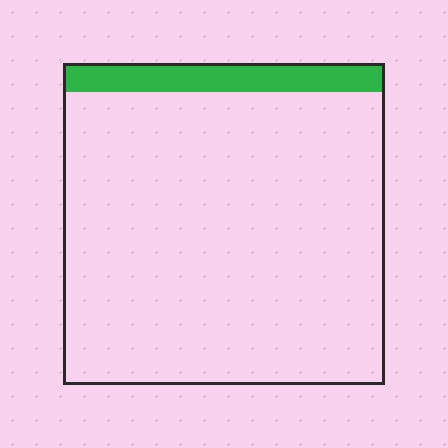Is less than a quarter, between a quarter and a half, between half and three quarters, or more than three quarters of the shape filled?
Less than a quarter.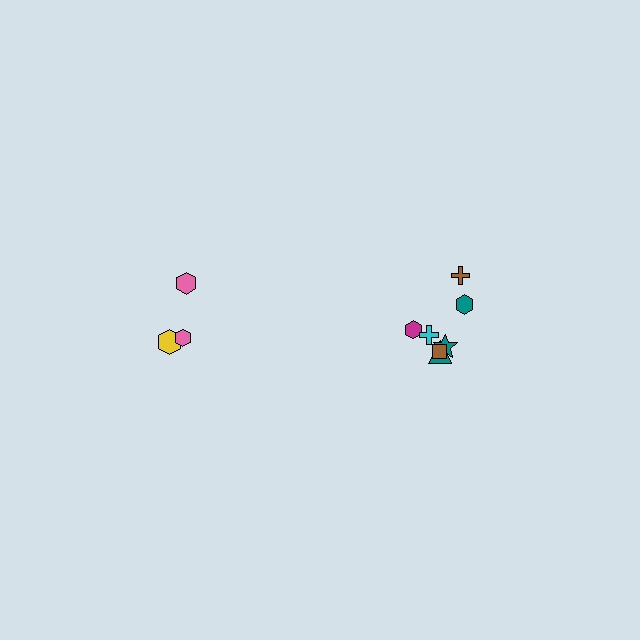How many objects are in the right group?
There are 7 objects.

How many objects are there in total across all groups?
There are 10 objects.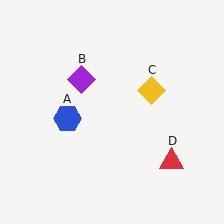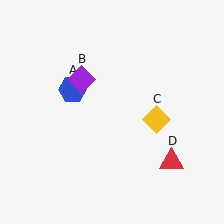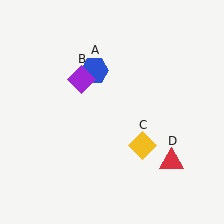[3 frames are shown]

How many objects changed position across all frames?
2 objects changed position: blue hexagon (object A), yellow diamond (object C).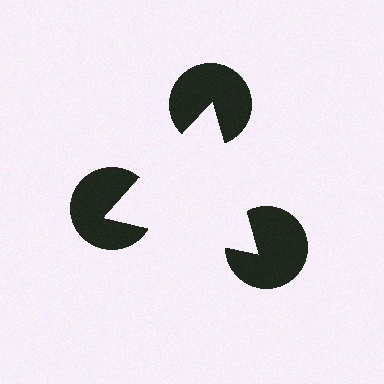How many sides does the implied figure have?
3 sides.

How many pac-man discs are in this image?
There are 3 — one at each vertex of the illusory triangle.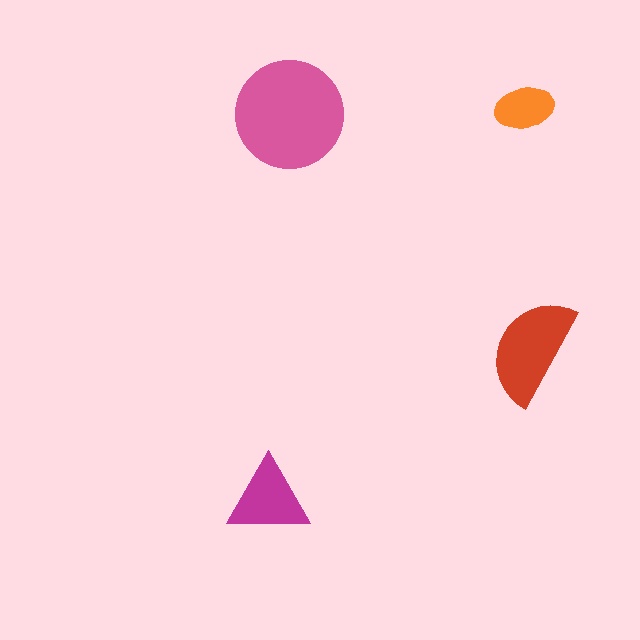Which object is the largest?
The pink circle.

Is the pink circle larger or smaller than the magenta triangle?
Larger.